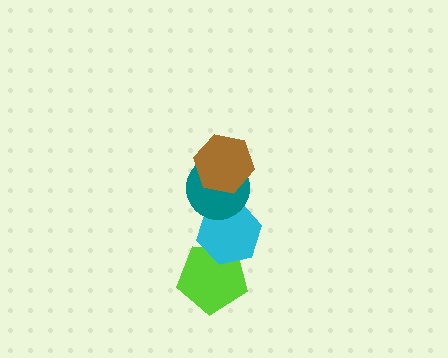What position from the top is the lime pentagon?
The lime pentagon is 4th from the top.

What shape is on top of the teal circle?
The brown hexagon is on top of the teal circle.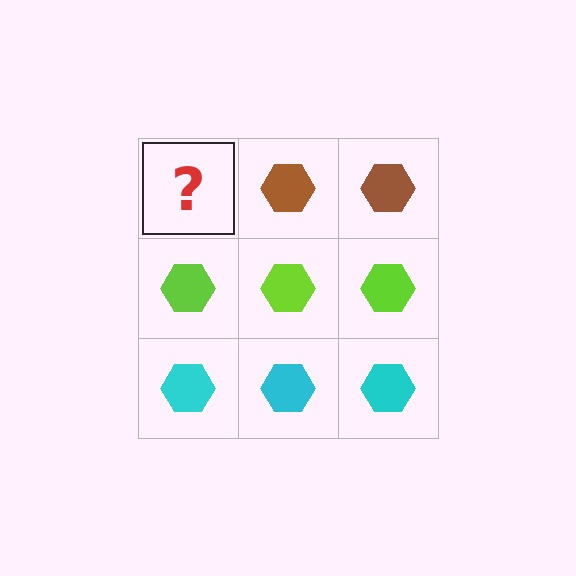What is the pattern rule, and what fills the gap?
The rule is that each row has a consistent color. The gap should be filled with a brown hexagon.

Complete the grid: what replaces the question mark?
The question mark should be replaced with a brown hexagon.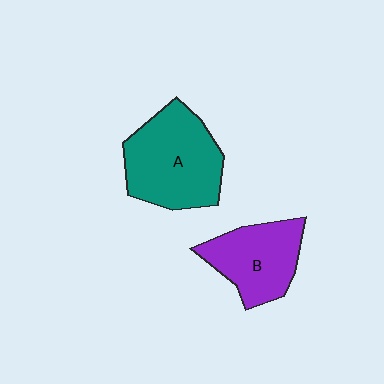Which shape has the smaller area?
Shape B (purple).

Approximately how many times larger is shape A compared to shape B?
Approximately 1.4 times.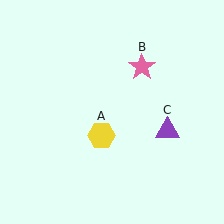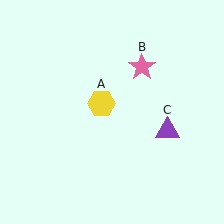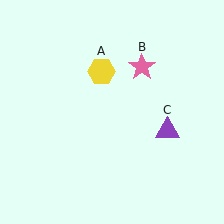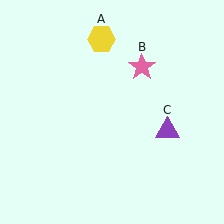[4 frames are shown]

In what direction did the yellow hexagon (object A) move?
The yellow hexagon (object A) moved up.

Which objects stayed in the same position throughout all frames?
Pink star (object B) and purple triangle (object C) remained stationary.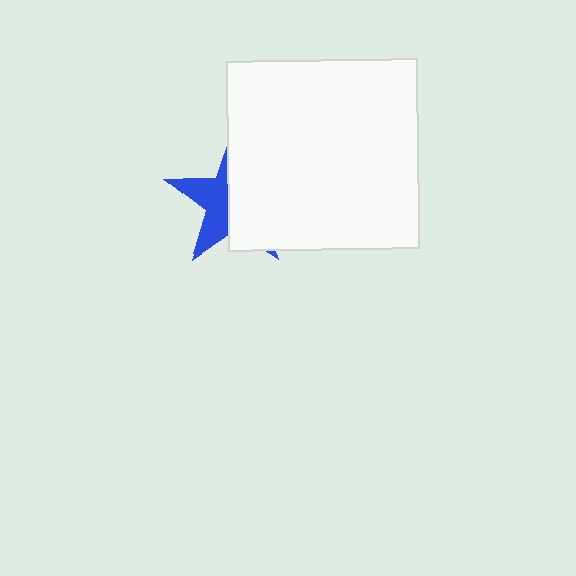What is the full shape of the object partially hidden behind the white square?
The partially hidden object is a blue star.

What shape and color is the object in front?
The object in front is a white square.